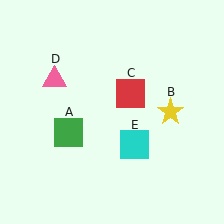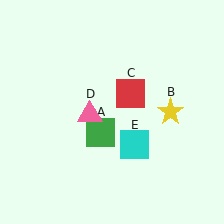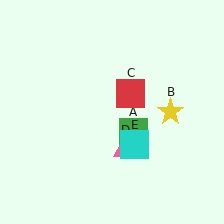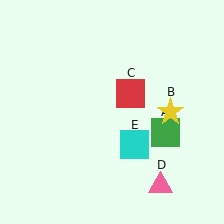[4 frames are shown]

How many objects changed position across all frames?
2 objects changed position: green square (object A), pink triangle (object D).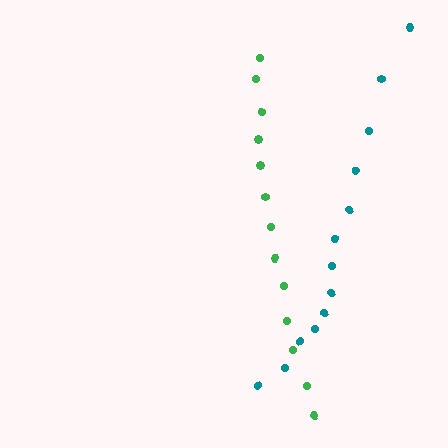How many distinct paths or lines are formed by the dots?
There are 2 distinct paths.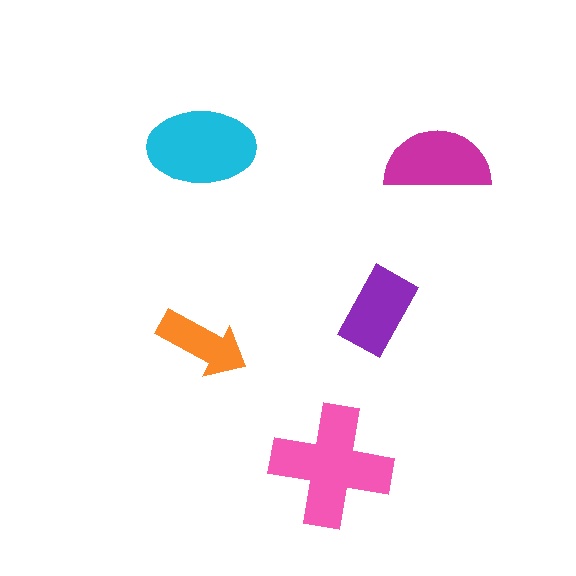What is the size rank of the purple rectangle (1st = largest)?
4th.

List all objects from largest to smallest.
The pink cross, the cyan ellipse, the magenta semicircle, the purple rectangle, the orange arrow.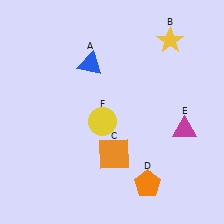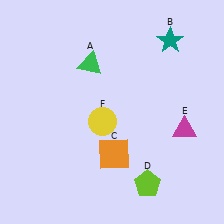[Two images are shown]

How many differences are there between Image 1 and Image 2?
There are 3 differences between the two images.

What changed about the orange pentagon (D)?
In Image 1, D is orange. In Image 2, it changed to lime.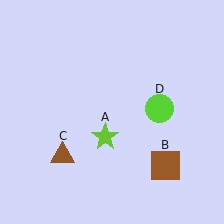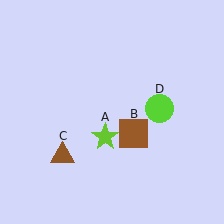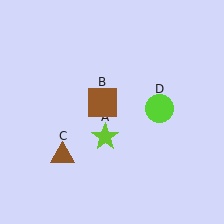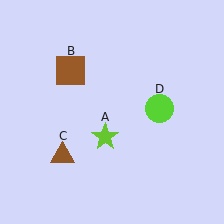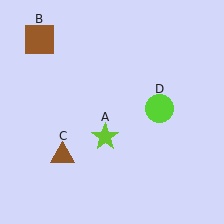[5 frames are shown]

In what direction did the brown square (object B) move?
The brown square (object B) moved up and to the left.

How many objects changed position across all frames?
1 object changed position: brown square (object B).